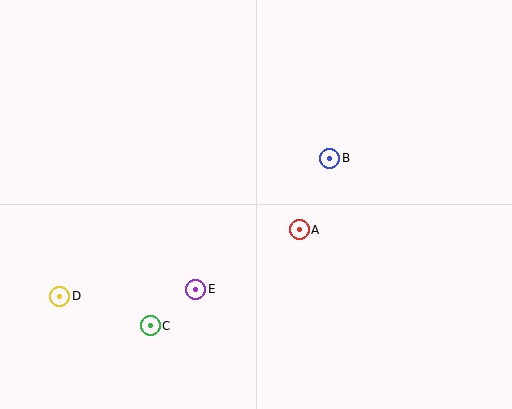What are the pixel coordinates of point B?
Point B is at (330, 158).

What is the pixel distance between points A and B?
The distance between A and B is 78 pixels.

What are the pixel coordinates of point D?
Point D is at (60, 296).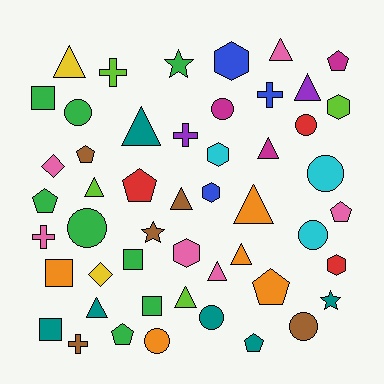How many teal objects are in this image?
There are 6 teal objects.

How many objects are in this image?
There are 50 objects.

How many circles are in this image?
There are 9 circles.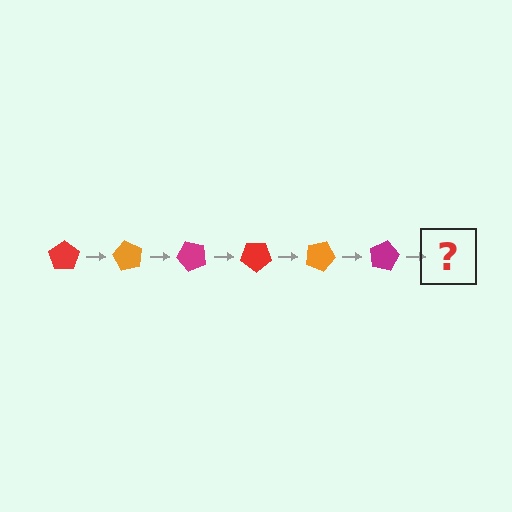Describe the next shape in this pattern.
It should be a red pentagon, rotated 360 degrees from the start.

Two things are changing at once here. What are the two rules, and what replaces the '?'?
The two rules are that it rotates 60 degrees each step and the color cycles through red, orange, and magenta. The '?' should be a red pentagon, rotated 360 degrees from the start.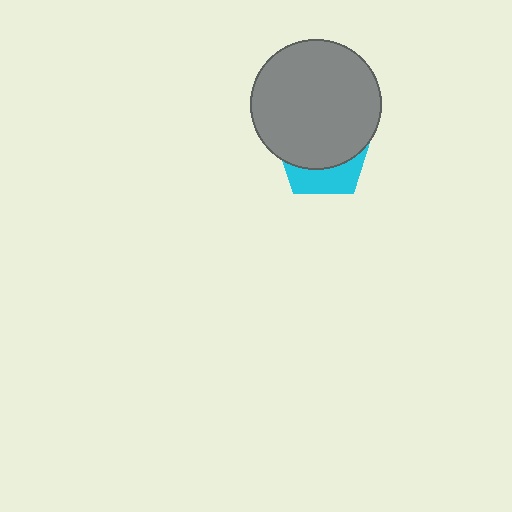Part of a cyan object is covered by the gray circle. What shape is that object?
It is a pentagon.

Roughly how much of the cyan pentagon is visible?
A small part of it is visible (roughly 33%).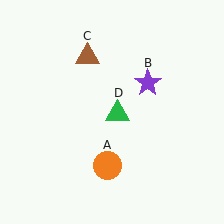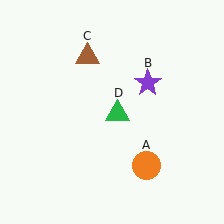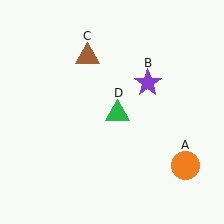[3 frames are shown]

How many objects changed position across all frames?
1 object changed position: orange circle (object A).